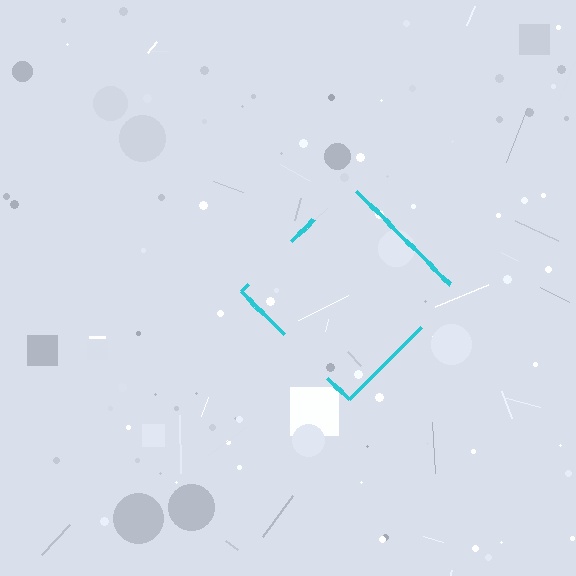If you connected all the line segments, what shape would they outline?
They would outline a diamond.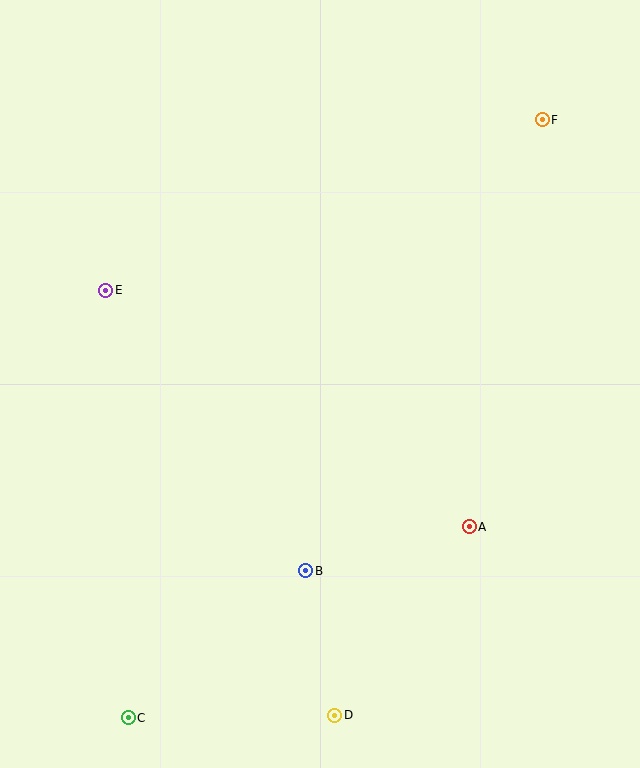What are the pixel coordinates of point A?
Point A is at (469, 527).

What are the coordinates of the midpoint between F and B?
The midpoint between F and B is at (424, 345).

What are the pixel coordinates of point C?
Point C is at (128, 718).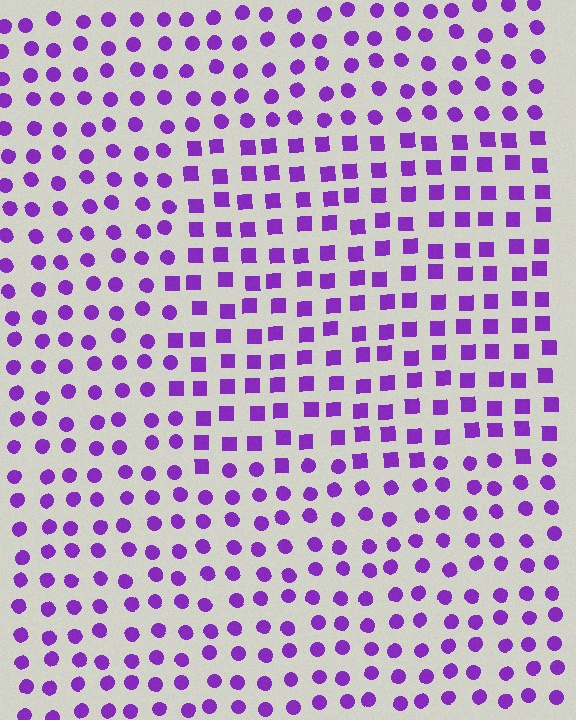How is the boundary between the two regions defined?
The boundary is defined by a change in element shape: squares inside vs. circles outside. All elements share the same color and spacing.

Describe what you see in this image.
The image is filled with small purple elements arranged in a uniform grid. A rectangle-shaped region contains squares, while the surrounding area contains circles. The boundary is defined purely by the change in element shape.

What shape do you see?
I see a rectangle.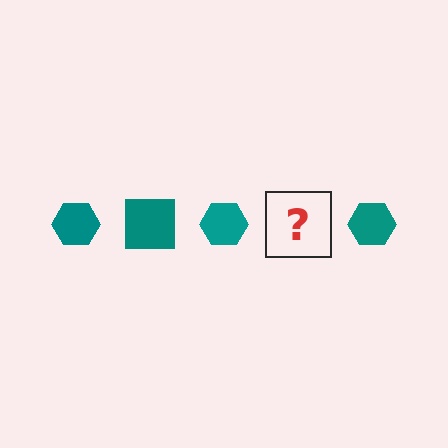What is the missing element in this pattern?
The missing element is a teal square.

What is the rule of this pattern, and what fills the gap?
The rule is that the pattern cycles through hexagon, square shapes in teal. The gap should be filled with a teal square.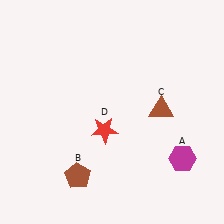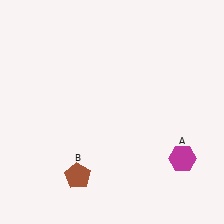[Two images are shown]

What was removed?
The brown triangle (C), the red star (D) were removed in Image 2.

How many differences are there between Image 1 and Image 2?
There are 2 differences between the two images.